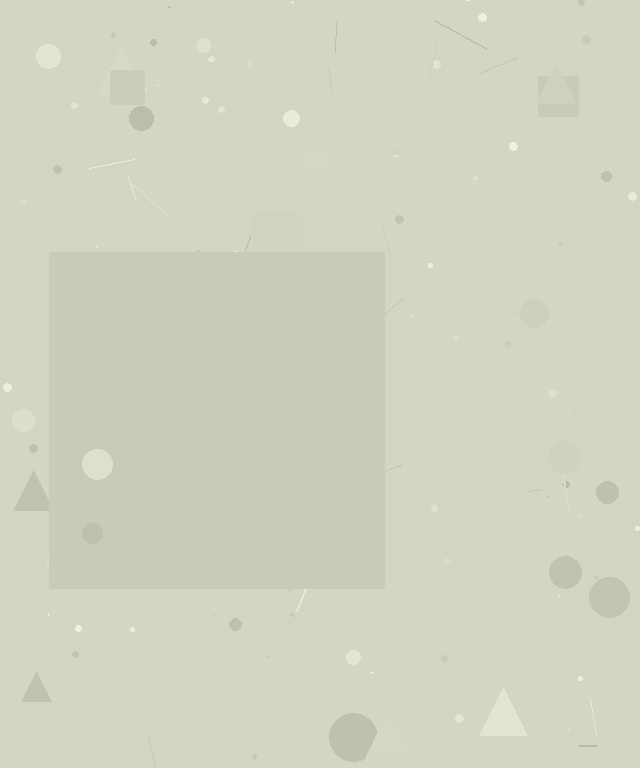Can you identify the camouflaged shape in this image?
The camouflaged shape is a square.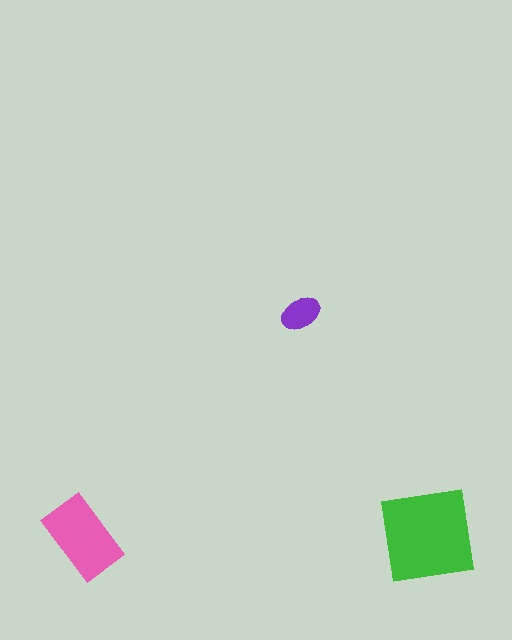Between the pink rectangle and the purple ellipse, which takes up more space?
The pink rectangle.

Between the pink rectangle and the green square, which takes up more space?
The green square.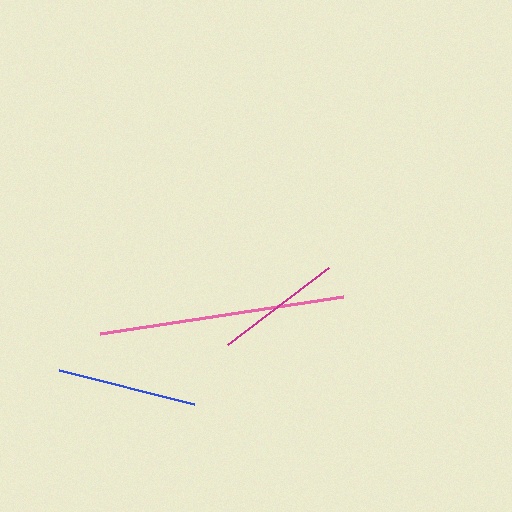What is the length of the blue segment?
The blue segment is approximately 139 pixels long.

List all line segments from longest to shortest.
From longest to shortest: pink, blue, magenta.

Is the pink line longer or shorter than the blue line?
The pink line is longer than the blue line.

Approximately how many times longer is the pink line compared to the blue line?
The pink line is approximately 1.8 times the length of the blue line.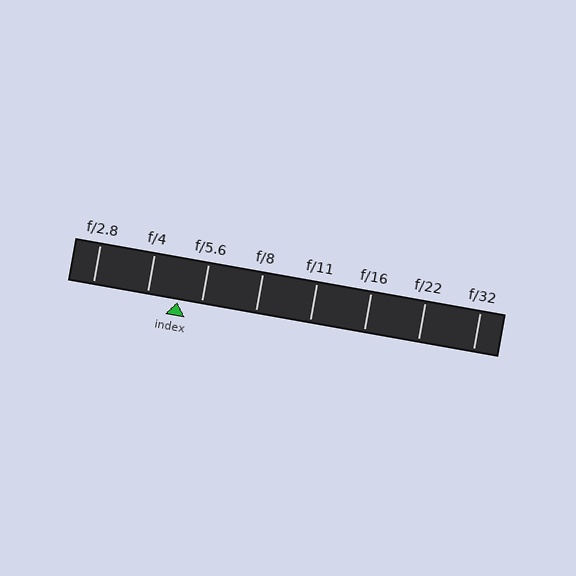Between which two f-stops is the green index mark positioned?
The index mark is between f/4 and f/5.6.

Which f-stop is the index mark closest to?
The index mark is closest to f/5.6.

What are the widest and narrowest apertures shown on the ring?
The widest aperture shown is f/2.8 and the narrowest is f/32.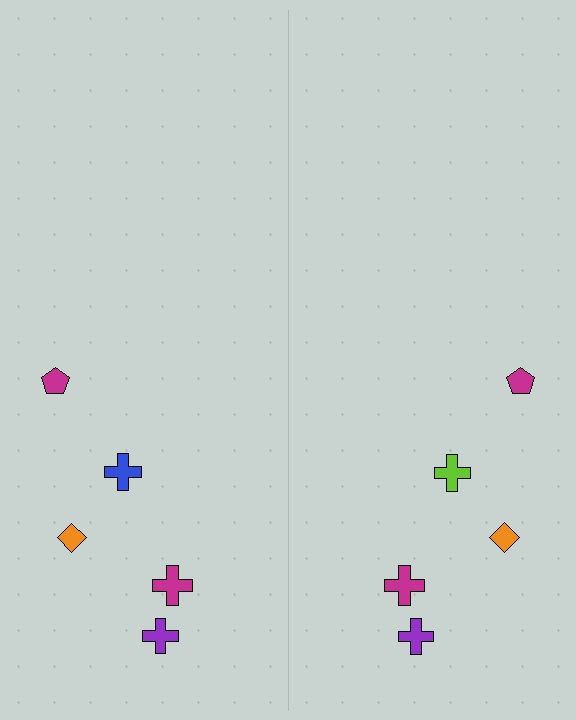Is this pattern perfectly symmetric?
No, the pattern is not perfectly symmetric. The lime cross on the right side breaks the symmetry — its mirror counterpart is blue.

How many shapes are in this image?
There are 10 shapes in this image.